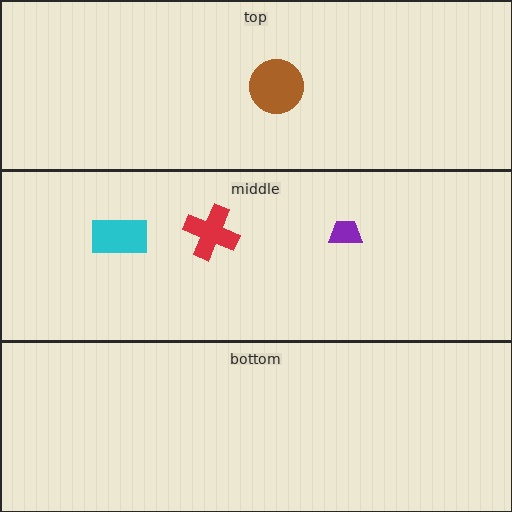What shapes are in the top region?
The brown circle.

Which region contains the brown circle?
The top region.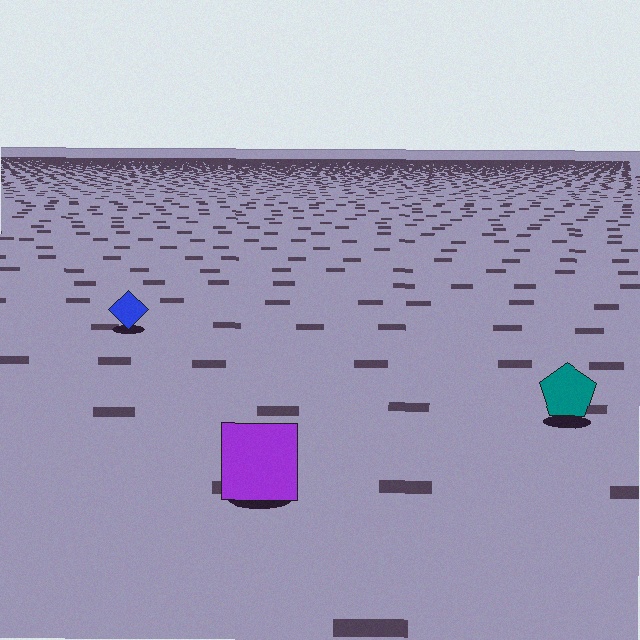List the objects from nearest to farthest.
From nearest to farthest: the purple square, the teal pentagon, the blue diamond.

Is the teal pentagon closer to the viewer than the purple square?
No. The purple square is closer — you can tell from the texture gradient: the ground texture is coarser near it.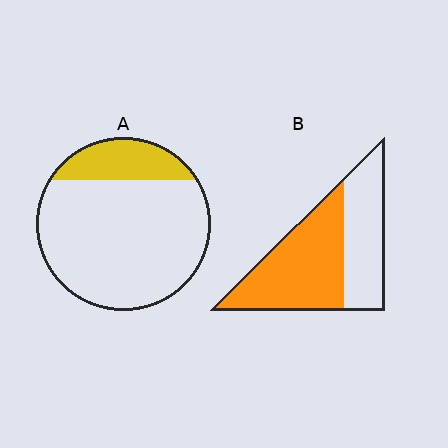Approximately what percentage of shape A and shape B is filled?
A is approximately 20% and B is approximately 60%.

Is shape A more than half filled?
No.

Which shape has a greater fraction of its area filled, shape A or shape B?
Shape B.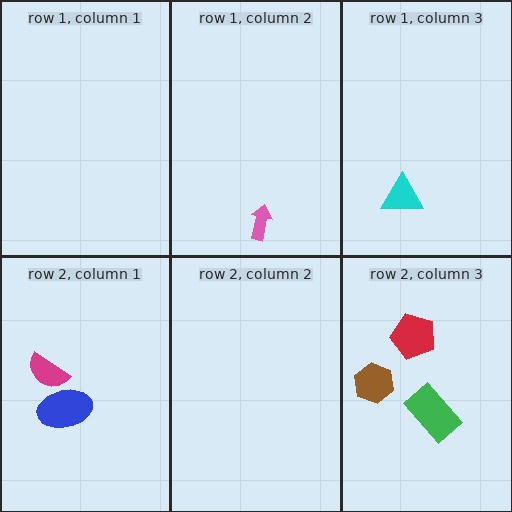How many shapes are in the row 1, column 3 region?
1.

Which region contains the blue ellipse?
The row 2, column 1 region.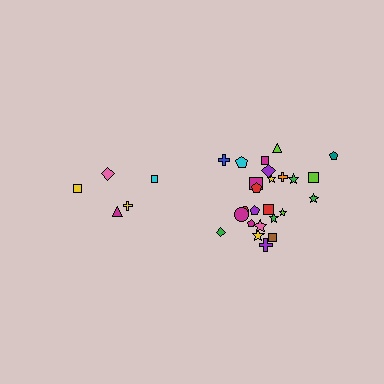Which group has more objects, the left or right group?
The right group.